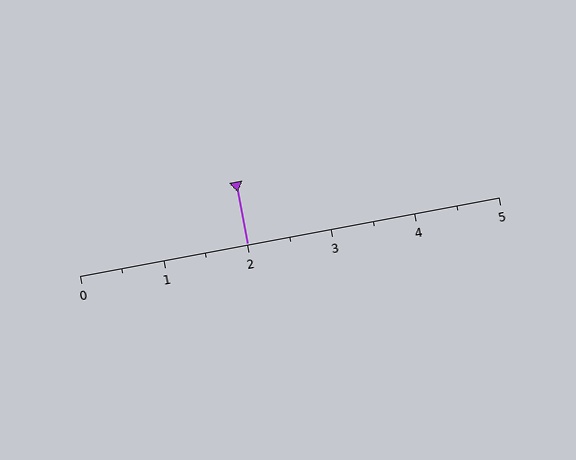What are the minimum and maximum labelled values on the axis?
The axis runs from 0 to 5.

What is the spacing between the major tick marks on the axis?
The major ticks are spaced 1 apart.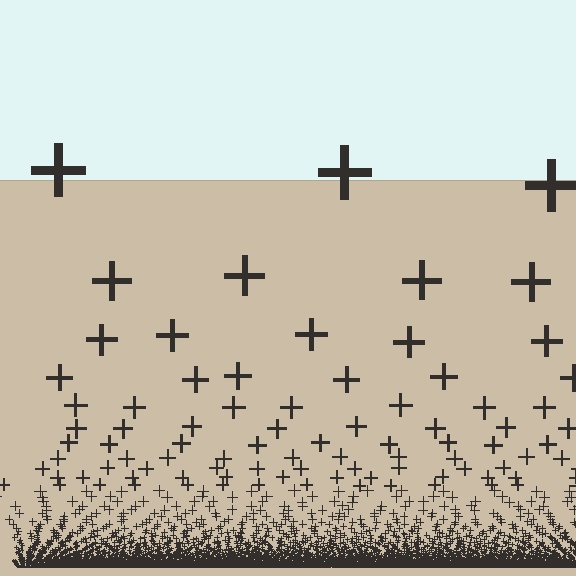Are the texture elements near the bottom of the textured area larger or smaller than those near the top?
Smaller. The gradient is inverted — elements near the bottom are smaller and denser.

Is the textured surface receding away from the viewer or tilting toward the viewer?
The surface appears to tilt toward the viewer. Texture elements get larger and sparser toward the top.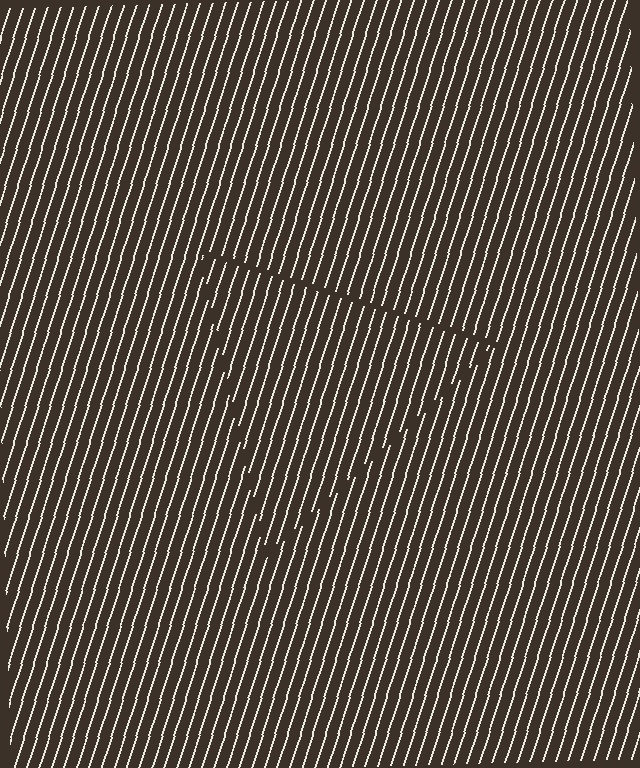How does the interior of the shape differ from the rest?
The interior of the shape contains the same grating, shifted by half a period — the contour is defined by the phase discontinuity where line-ends from the inner and outer gratings abut.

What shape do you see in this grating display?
An illusory triangle. The interior of the shape contains the same grating, shifted by half a period — the contour is defined by the phase discontinuity where line-ends from the inner and outer gratings abut.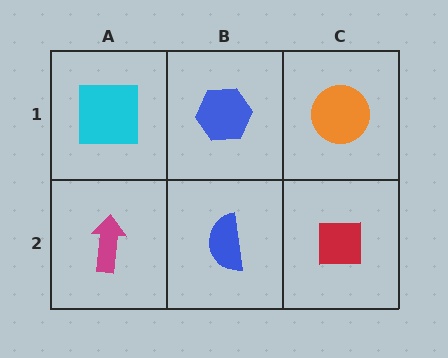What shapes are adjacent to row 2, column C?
An orange circle (row 1, column C), a blue semicircle (row 2, column B).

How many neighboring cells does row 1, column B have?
3.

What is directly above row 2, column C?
An orange circle.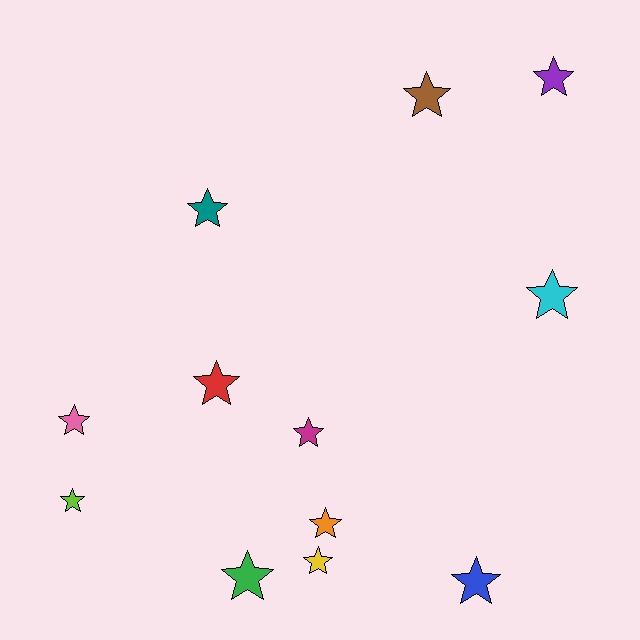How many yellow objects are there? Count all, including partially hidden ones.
There is 1 yellow object.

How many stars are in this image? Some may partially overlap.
There are 12 stars.